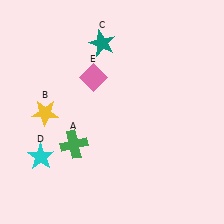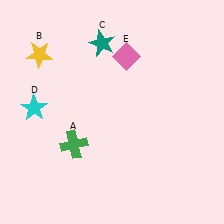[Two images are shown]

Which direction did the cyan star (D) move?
The cyan star (D) moved up.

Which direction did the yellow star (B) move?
The yellow star (B) moved up.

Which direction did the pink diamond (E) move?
The pink diamond (E) moved right.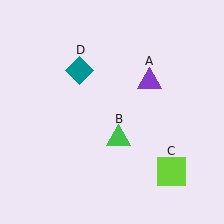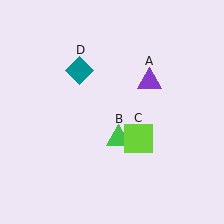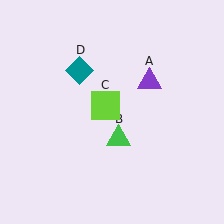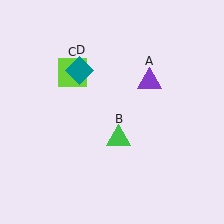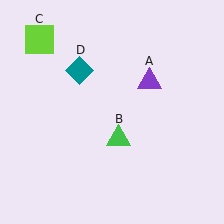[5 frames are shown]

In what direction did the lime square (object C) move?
The lime square (object C) moved up and to the left.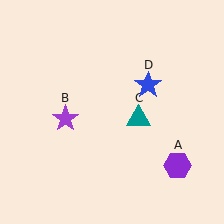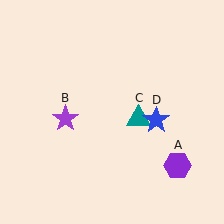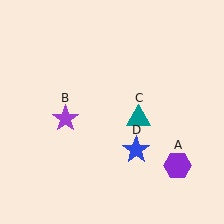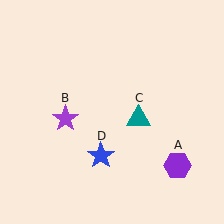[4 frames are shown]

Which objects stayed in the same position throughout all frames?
Purple hexagon (object A) and purple star (object B) and teal triangle (object C) remained stationary.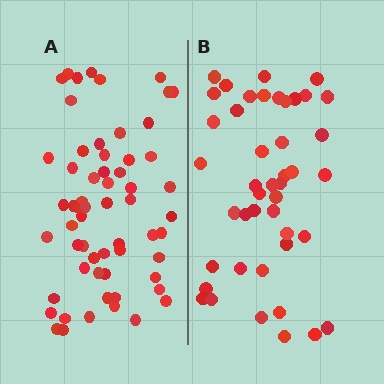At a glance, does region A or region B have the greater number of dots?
Region A (the left region) has more dots.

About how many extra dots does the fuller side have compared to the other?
Region A has approximately 15 more dots than region B.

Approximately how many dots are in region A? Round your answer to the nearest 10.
About 60 dots.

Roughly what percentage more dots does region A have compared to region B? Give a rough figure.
About 35% more.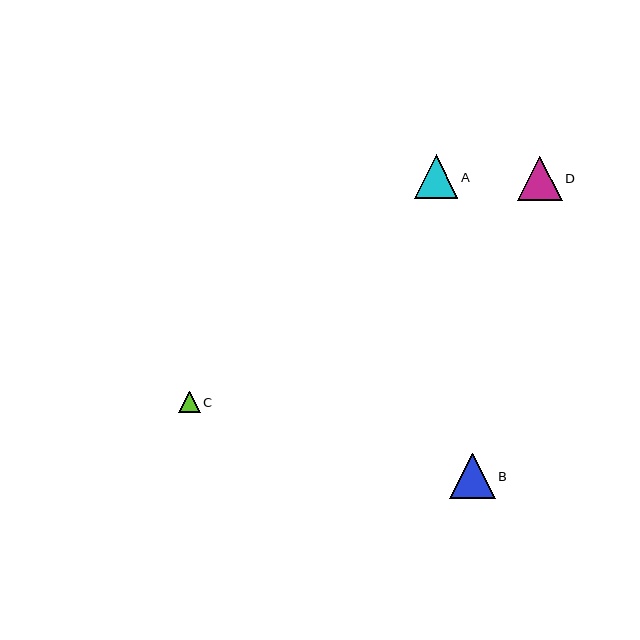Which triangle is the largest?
Triangle B is the largest with a size of approximately 46 pixels.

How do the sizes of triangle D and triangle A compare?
Triangle D and triangle A are approximately the same size.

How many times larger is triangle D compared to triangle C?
Triangle D is approximately 2.1 times the size of triangle C.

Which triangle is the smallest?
Triangle C is the smallest with a size of approximately 22 pixels.